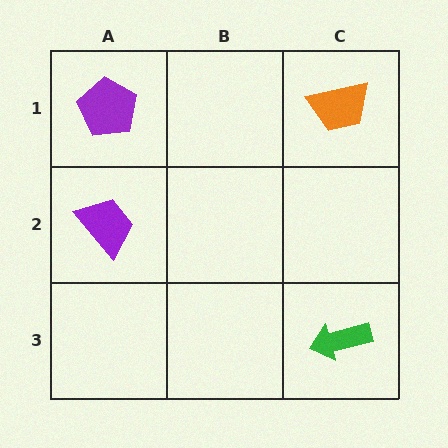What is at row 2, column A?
A purple trapezoid.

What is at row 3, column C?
A green arrow.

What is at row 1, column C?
An orange trapezoid.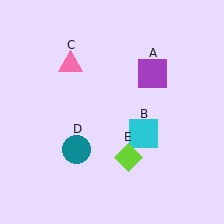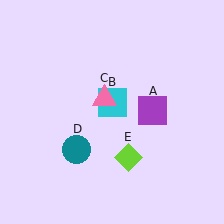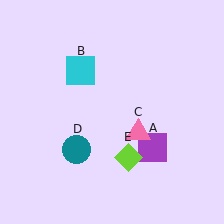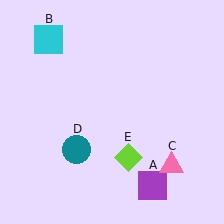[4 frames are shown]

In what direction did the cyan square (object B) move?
The cyan square (object B) moved up and to the left.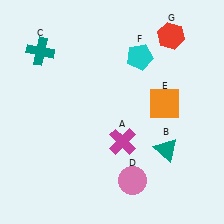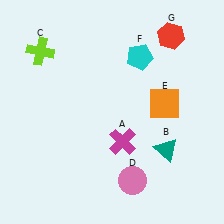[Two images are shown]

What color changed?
The cross (C) changed from teal in Image 1 to lime in Image 2.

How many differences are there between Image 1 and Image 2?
There is 1 difference between the two images.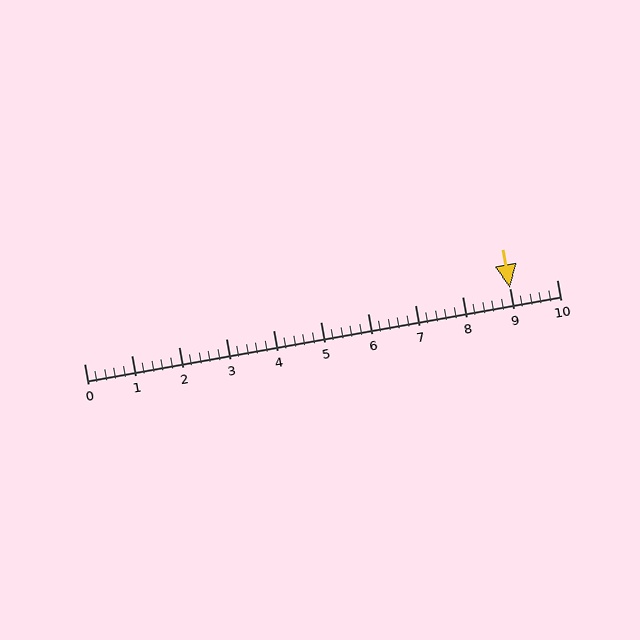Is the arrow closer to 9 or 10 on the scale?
The arrow is closer to 9.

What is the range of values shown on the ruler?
The ruler shows values from 0 to 10.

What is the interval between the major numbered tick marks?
The major tick marks are spaced 1 units apart.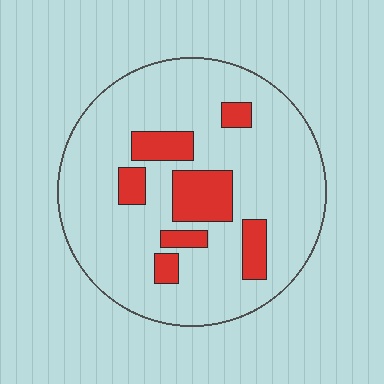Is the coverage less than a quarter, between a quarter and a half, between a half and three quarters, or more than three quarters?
Less than a quarter.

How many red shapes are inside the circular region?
7.